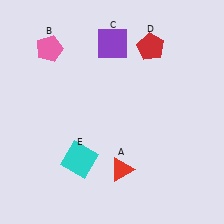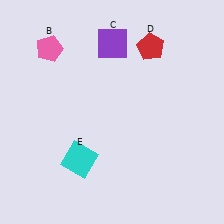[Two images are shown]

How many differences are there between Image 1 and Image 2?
There is 1 difference between the two images.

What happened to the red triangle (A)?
The red triangle (A) was removed in Image 2. It was in the bottom-right area of Image 1.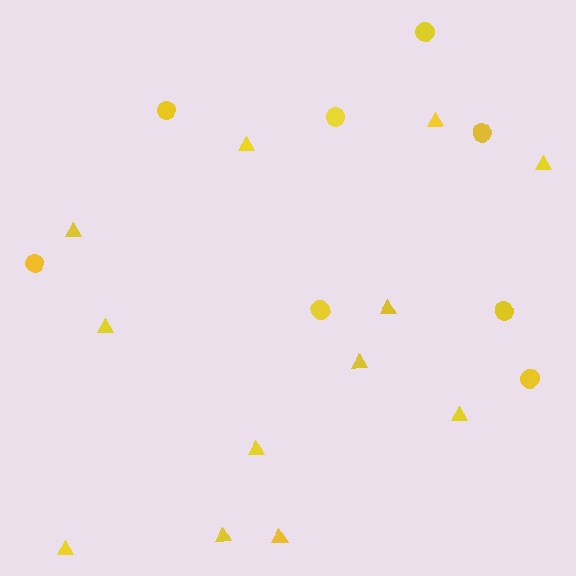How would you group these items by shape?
There are 2 groups: one group of triangles (12) and one group of circles (8).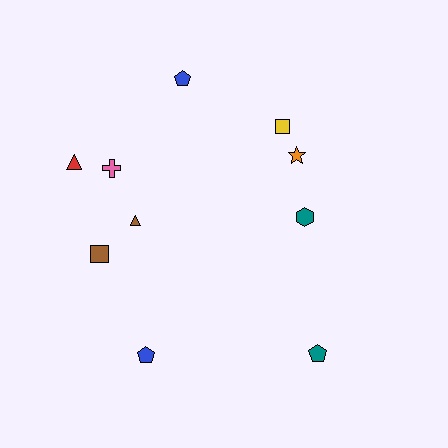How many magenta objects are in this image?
There are no magenta objects.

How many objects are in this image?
There are 10 objects.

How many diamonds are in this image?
There are no diamonds.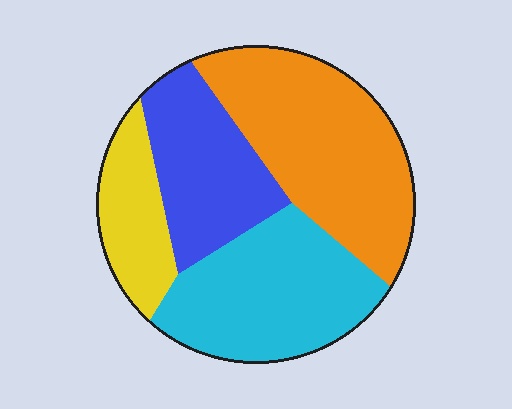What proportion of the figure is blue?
Blue covers roughly 20% of the figure.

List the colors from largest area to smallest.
From largest to smallest: orange, cyan, blue, yellow.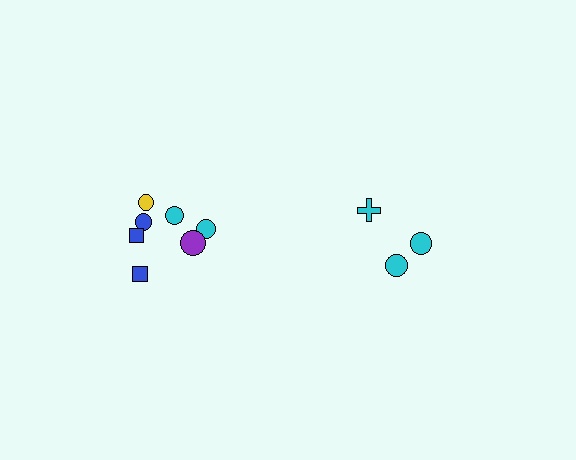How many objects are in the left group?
There are 7 objects.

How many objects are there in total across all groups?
There are 10 objects.